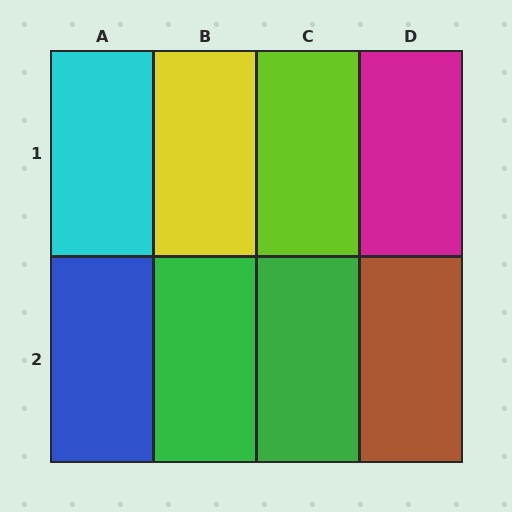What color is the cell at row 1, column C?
Lime.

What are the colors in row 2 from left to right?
Blue, green, green, brown.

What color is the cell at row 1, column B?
Yellow.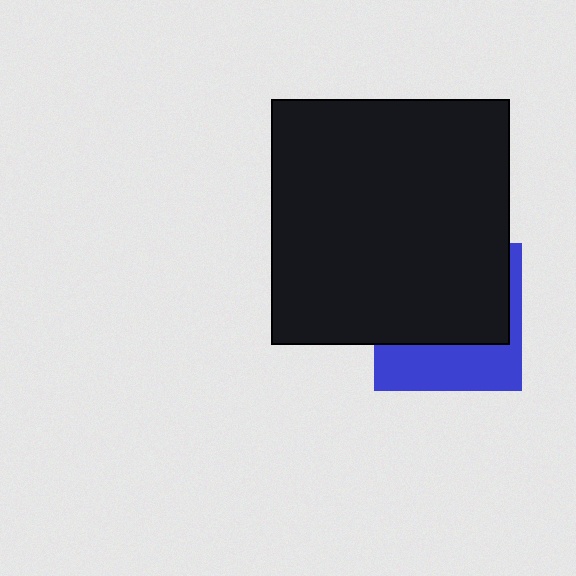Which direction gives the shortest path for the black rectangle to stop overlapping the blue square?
Moving up gives the shortest separation.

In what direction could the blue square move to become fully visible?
The blue square could move down. That would shift it out from behind the black rectangle entirely.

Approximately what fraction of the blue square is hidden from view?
Roughly 63% of the blue square is hidden behind the black rectangle.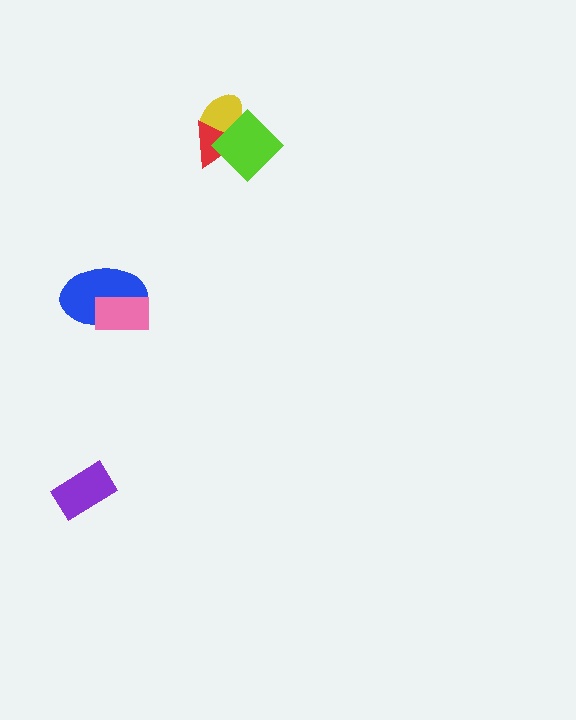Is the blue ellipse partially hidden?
Yes, it is partially covered by another shape.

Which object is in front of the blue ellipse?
The pink rectangle is in front of the blue ellipse.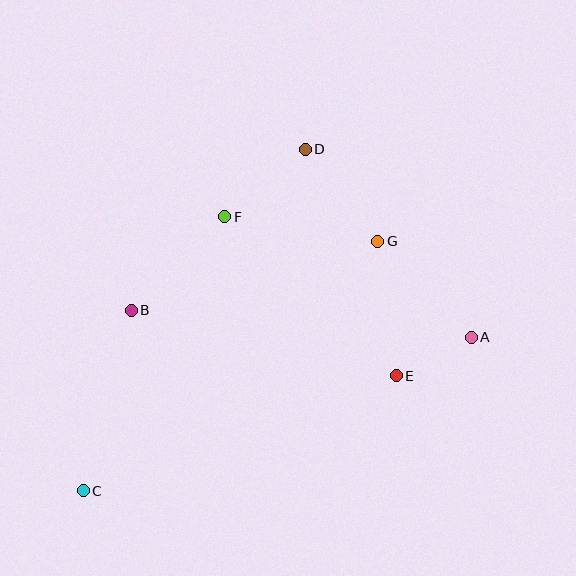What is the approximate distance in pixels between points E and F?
The distance between E and F is approximately 234 pixels.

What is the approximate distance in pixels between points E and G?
The distance between E and G is approximately 136 pixels.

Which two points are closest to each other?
Points A and E are closest to each other.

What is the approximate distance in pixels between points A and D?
The distance between A and D is approximately 251 pixels.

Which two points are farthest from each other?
Points A and C are farthest from each other.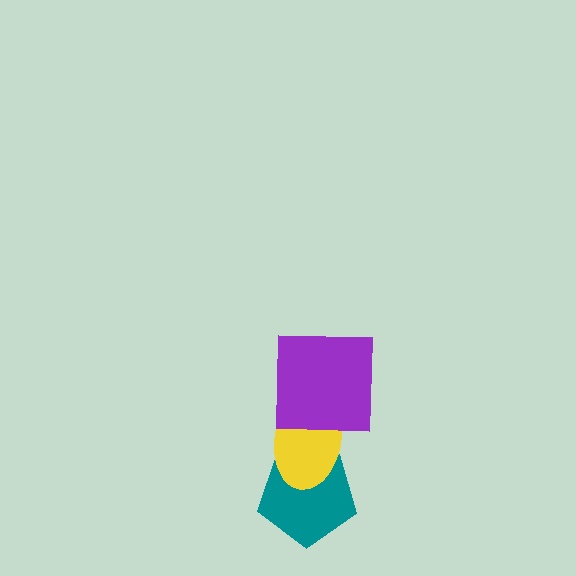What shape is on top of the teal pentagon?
The yellow ellipse is on top of the teal pentagon.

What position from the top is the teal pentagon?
The teal pentagon is 3rd from the top.